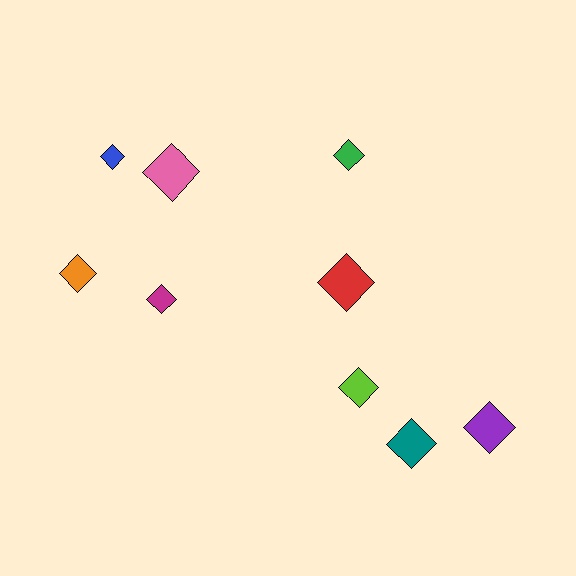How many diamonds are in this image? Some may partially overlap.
There are 9 diamonds.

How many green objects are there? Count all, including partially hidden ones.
There is 1 green object.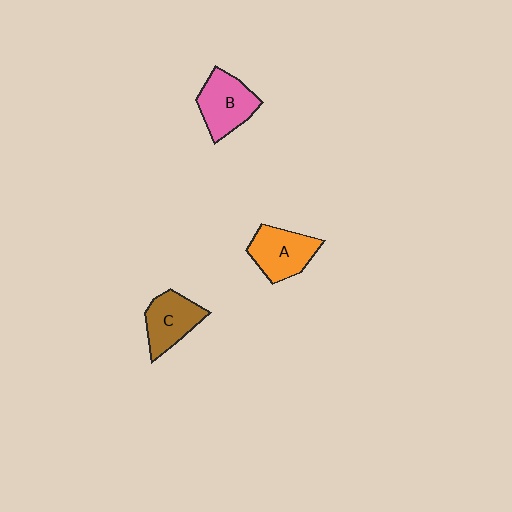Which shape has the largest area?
Shape B (pink).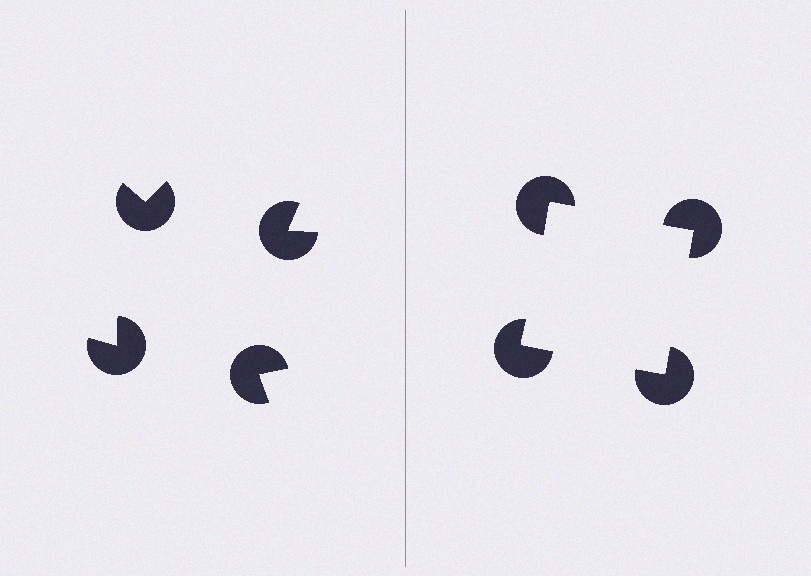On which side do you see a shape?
An illusory square appears on the right side. On the left side the wedge cuts are rotated, so no coherent shape forms.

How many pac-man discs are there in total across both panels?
8 — 4 on each side.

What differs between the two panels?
The pac-man discs are positioned identically on both sides; only the wedge orientations differ. On the right they align to a square; on the left they are misaligned.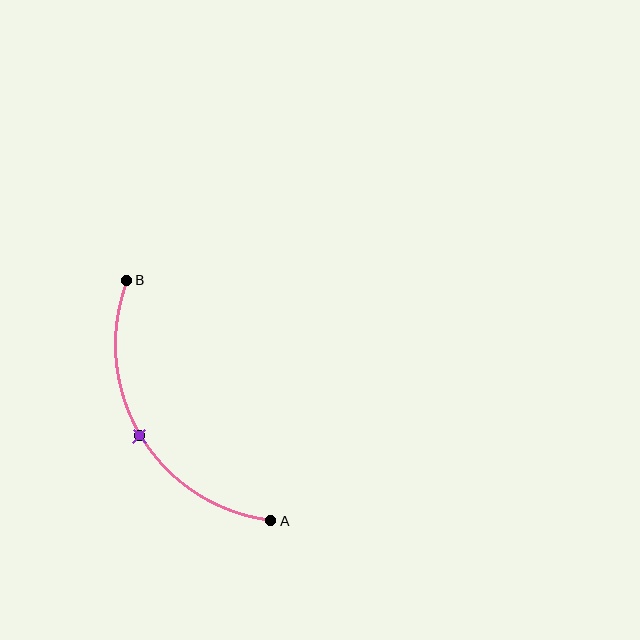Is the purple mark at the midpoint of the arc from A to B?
Yes. The purple mark lies on the arc at equal arc-length from both A and B — it is the arc midpoint.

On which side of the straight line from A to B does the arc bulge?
The arc bulges to the left of the straight line connecting A and B.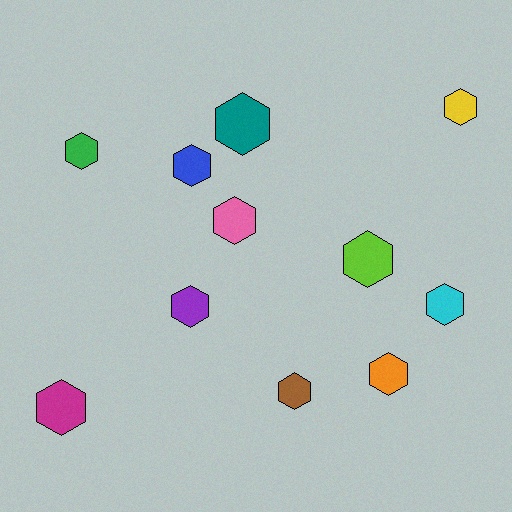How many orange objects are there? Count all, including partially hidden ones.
There is 1 orange object.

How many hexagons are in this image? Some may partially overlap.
There are 11 hexagons.